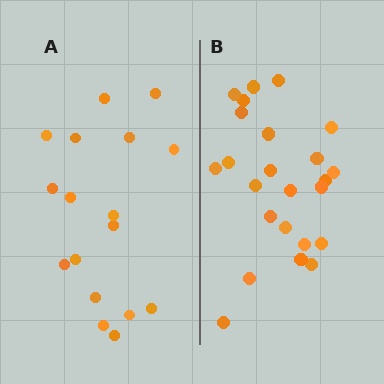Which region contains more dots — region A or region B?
Region B (the right region) has more dots.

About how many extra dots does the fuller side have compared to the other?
Region B has roughly 8 or so more dots than region A.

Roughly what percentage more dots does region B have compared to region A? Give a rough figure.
About 40% more.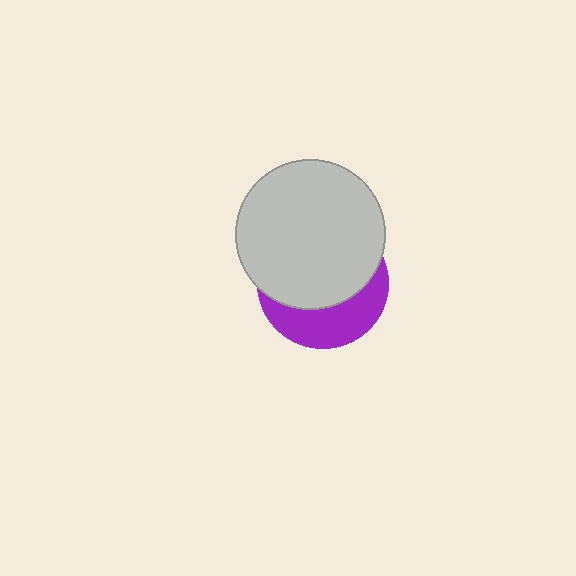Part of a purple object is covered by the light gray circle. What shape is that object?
It is a circle.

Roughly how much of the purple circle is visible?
A small part of it is visible (roughly 37%).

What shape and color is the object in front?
The object in front is a light gray circle.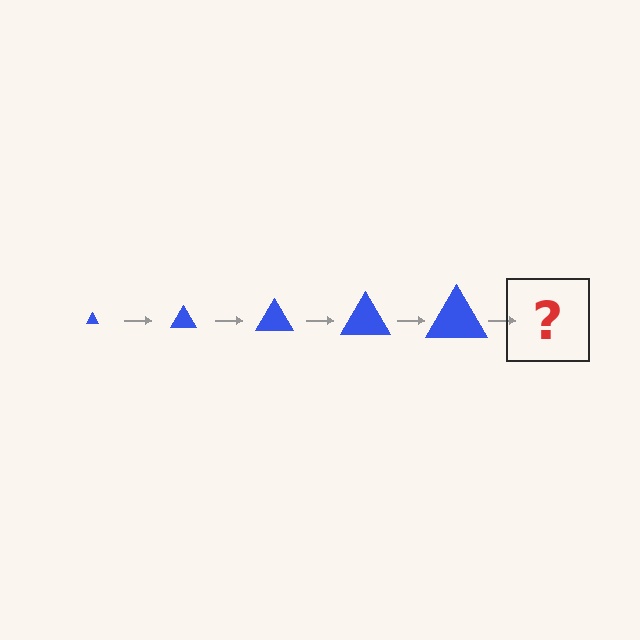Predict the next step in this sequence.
The next step is a blue triangle, larger than the previous one.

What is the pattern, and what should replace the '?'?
The pattern is that the triangle gets progressively larger each step. The '?' should be a blue triangle, larger than the previous one.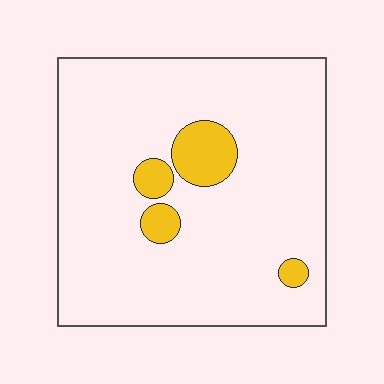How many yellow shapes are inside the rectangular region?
4.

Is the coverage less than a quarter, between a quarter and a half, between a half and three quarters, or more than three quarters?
Less than a quarter.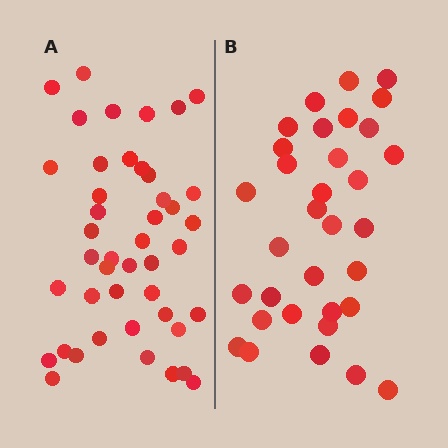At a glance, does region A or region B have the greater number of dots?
Region A (the left region) has more dots.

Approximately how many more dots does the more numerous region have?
Region A has roughly 12 or so more dots than region B.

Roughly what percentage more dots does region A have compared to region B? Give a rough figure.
About 35% more.